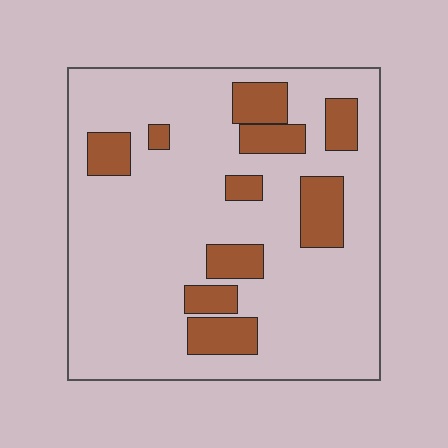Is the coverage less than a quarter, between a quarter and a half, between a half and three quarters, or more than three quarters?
Less than a quarter.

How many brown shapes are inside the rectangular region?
10.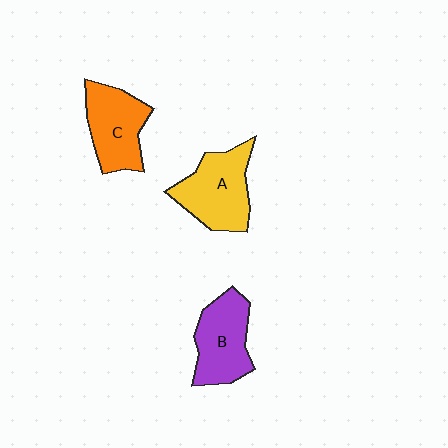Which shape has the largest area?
Shape A (yellow).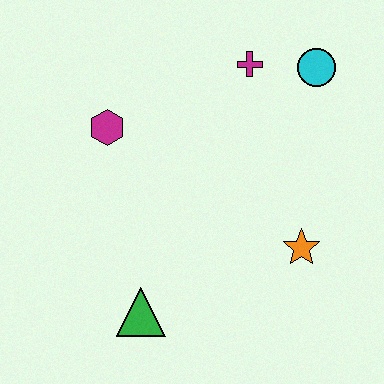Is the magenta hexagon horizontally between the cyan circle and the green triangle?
No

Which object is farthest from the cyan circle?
The green triangle is farthest from the cyan circle.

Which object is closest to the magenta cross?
The cyan circle is closest to the magenta cross.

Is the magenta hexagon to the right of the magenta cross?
No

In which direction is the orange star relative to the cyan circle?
The orange star is below the cyan circle.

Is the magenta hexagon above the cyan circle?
No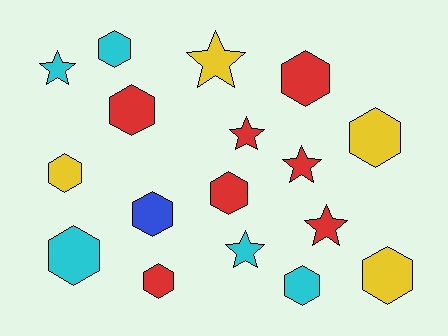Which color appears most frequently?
Red, with 7 objects.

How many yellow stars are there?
There is 1 yellow star.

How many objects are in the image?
There are 17 objects.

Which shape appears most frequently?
Hexagon, with 11 objects.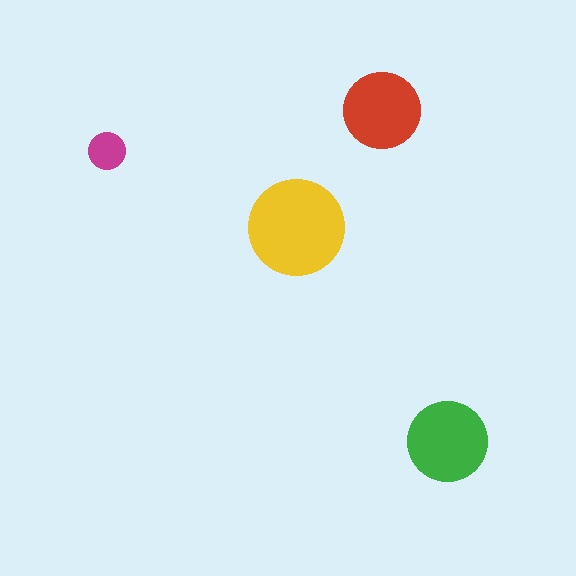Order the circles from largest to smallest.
the yellow one, the green one, the red one, the magenta one.